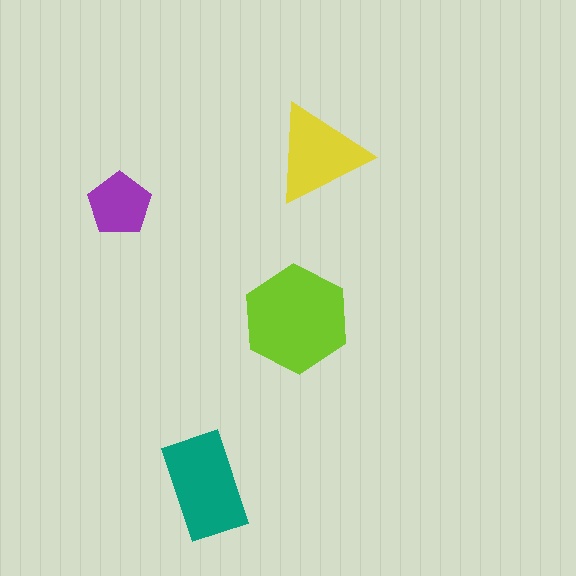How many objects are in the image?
There are 4 objects in the image.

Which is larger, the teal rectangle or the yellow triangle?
The teal rectangle.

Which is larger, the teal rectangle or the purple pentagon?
The teal rectangle.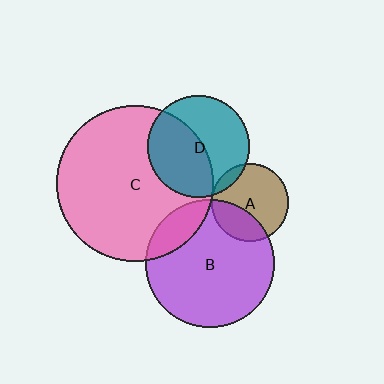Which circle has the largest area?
Circle C (pink).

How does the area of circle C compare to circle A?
Approximately 4.1 times.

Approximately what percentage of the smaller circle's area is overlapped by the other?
Approximately 5%.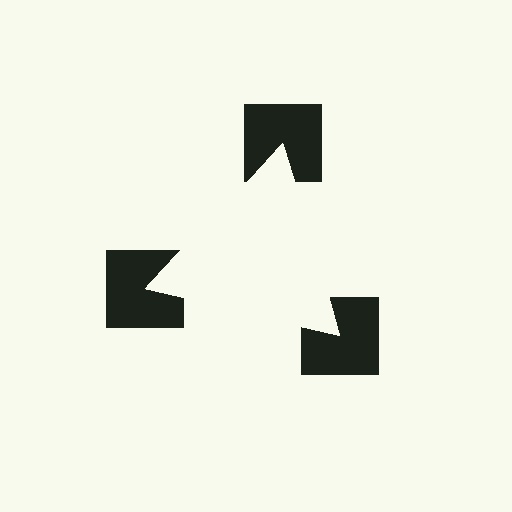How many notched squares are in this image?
There are 3 — one at each vertex of the illusory triangle.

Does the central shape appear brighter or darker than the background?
It typically appears slightly brighter than the background, even though no actual brightness change is drawn.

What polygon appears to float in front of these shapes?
An illusory triangle — its edges are inferred from the aligned wedge cuts in the notched squares, not physically drawn.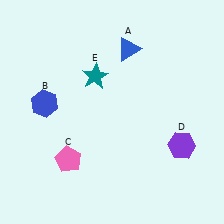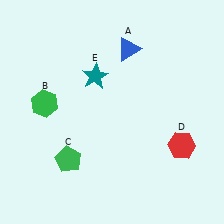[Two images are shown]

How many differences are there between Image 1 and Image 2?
There are 3 differences between the two images.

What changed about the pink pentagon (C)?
In Image 1, C is pink. In Image 2, it changed to green.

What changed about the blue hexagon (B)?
In Image 1, B is blue. In Image 2, it changed to green.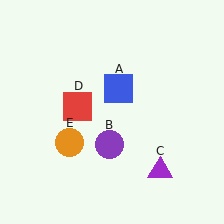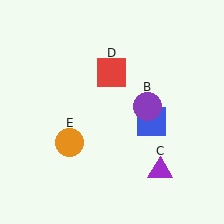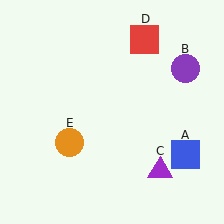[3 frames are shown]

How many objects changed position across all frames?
3 objects changed position: blue square (object A), purple circle (object B), red square (object D).